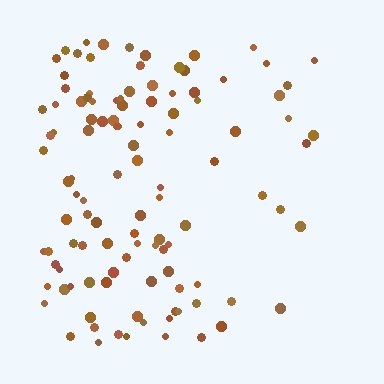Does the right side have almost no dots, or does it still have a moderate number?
Still a moderate number, just noticeably fewer than the left.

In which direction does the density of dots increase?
From right to left, with the left side densest.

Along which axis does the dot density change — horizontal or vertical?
Horizontal.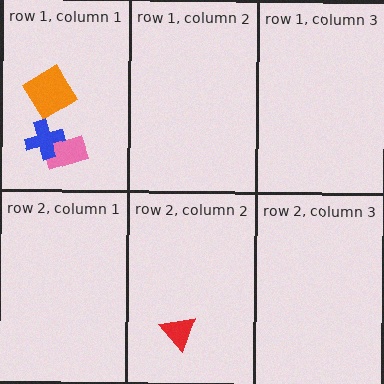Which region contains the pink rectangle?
The row 1, column 1 region.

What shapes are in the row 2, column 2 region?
The red triangle.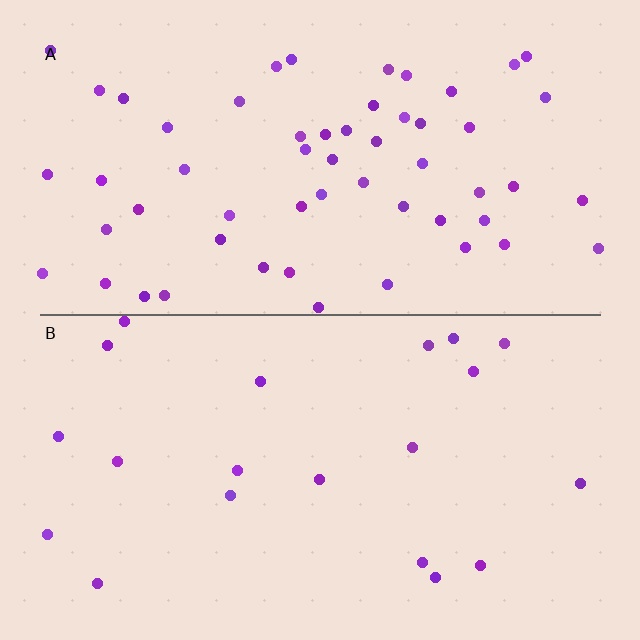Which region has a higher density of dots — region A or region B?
A (the top).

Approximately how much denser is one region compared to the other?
Approximately 2.8× — region A over region B.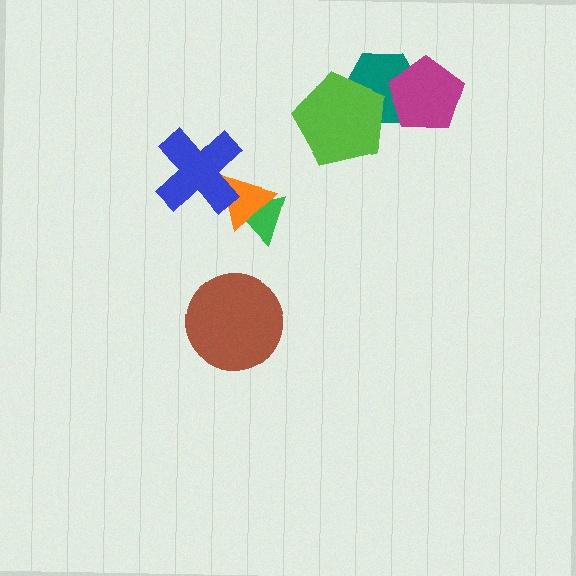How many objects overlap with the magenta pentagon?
1 object overlaps with the magenta pentagon.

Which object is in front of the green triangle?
The orange triangle is in front of the green triangle.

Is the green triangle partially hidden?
Yes, it is partially covered by another shape.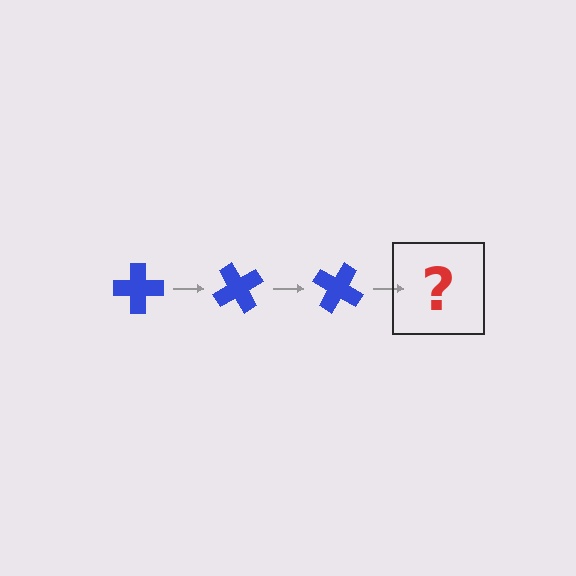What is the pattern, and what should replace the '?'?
The pattern is that the cross rotates 60 degrees each step. The '?' should be a blue cross rotated 180 degrees.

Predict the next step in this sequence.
The next step is a blue cross rotated 180 degrees.